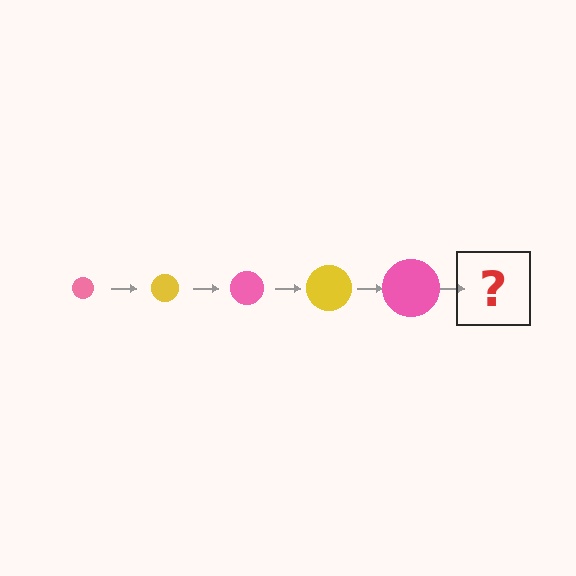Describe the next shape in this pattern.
It should be a yellow circle, larger than the previous one.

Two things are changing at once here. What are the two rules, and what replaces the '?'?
The two rules are that the circle grows larger each step and the color cycles through pink and yellow. The '?' should be a yellow circle, larger than the previous one.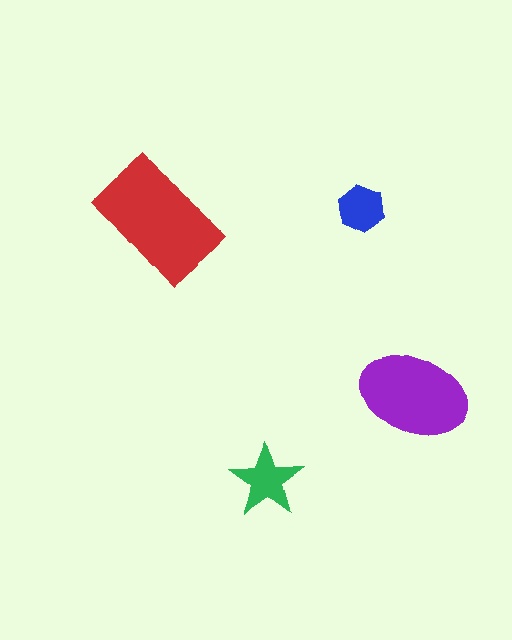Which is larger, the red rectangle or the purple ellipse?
The red rectangle.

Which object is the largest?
The red rectangle.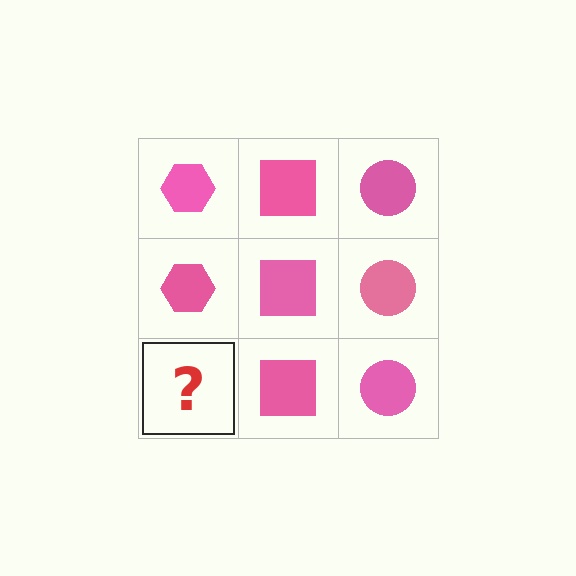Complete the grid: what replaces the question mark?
The question mark should be replaced with a pink hexagon.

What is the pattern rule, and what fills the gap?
The rule is that each column has a consistent shape. The gap should be filled with a pink hexagon.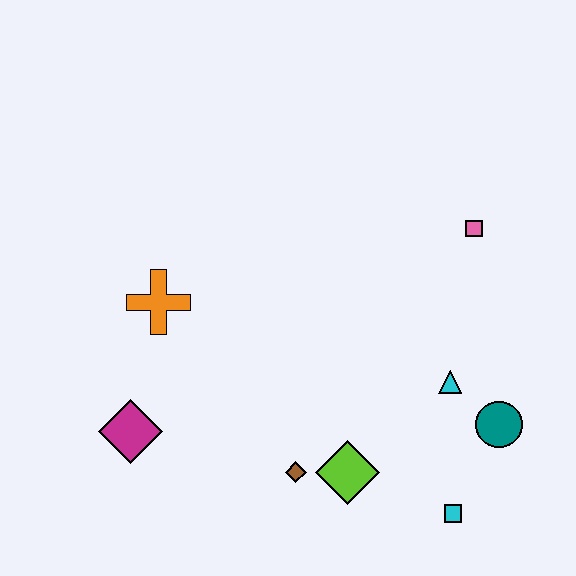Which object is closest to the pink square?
The cyan triangle is closest to the pink square.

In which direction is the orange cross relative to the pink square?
The orange cross is to the left of the pink square.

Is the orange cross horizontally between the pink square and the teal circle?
No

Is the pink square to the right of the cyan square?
Yes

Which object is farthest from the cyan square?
The orange cross is farthest from the cyan square.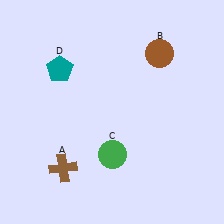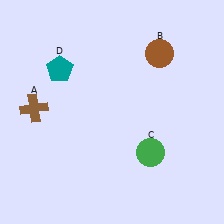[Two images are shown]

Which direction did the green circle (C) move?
The green circle (C) moved right.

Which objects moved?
The objects that moved are: the brown cross (A), the green circle (C).